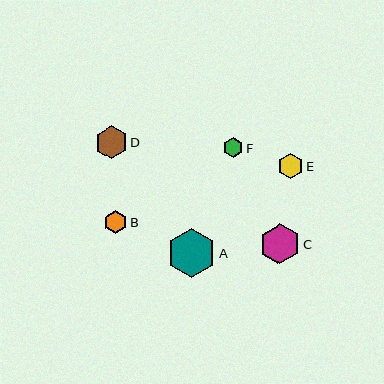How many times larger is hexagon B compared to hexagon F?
Hexagon B is approximately 1.2 times the size of hexagon F.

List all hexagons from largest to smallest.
From largest to smallest: A, C, D, E, B, F.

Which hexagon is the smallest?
Hexagon F is the smallest with a size of approximately 20 pixels.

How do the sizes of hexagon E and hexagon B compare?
Hexagon E and hexagon B are approximately the same size.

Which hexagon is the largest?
Hexagon A is the largest with a size of approximately 49 pixels.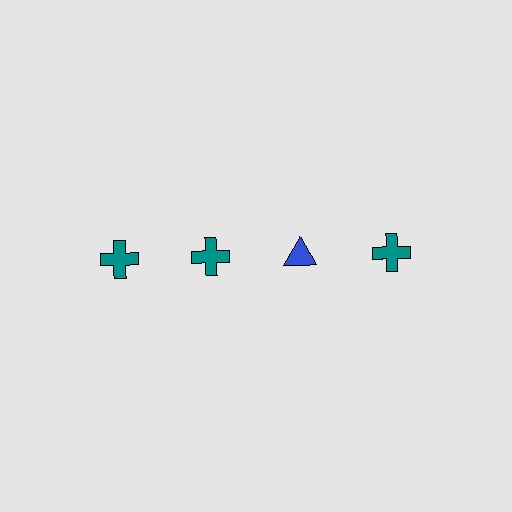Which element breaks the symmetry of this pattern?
The blue triangle in the top row, center column breaks the symmetry. All other shapes are teal crosses.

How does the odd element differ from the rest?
It differs in both color (blue instead of teal) and shape (triangle instead of cross).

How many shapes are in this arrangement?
There are 4 shapes arranged in a grid pattern.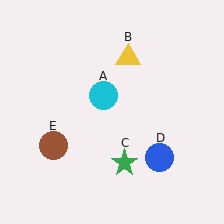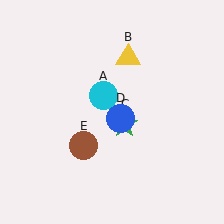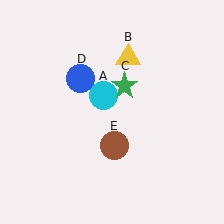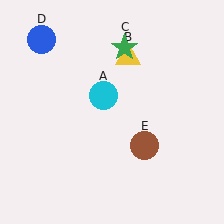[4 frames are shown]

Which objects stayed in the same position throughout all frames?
Cyan circle (object A) and yellow triangle (object B) remained stationary.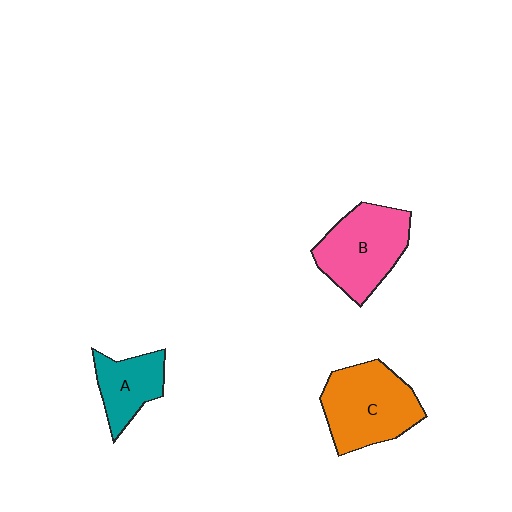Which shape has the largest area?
Shape C (orange).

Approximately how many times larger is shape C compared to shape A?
Approximately 1.7 times.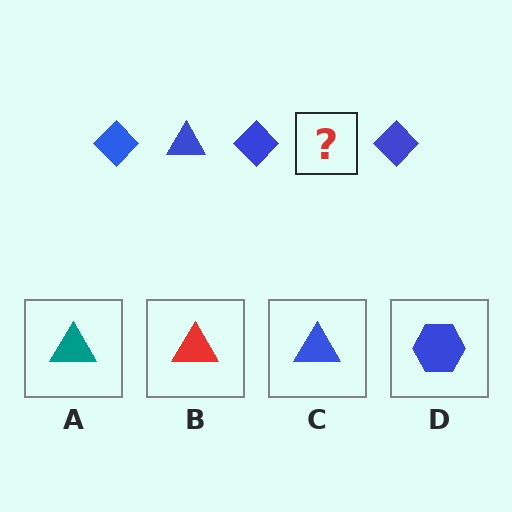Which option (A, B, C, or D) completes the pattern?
C.